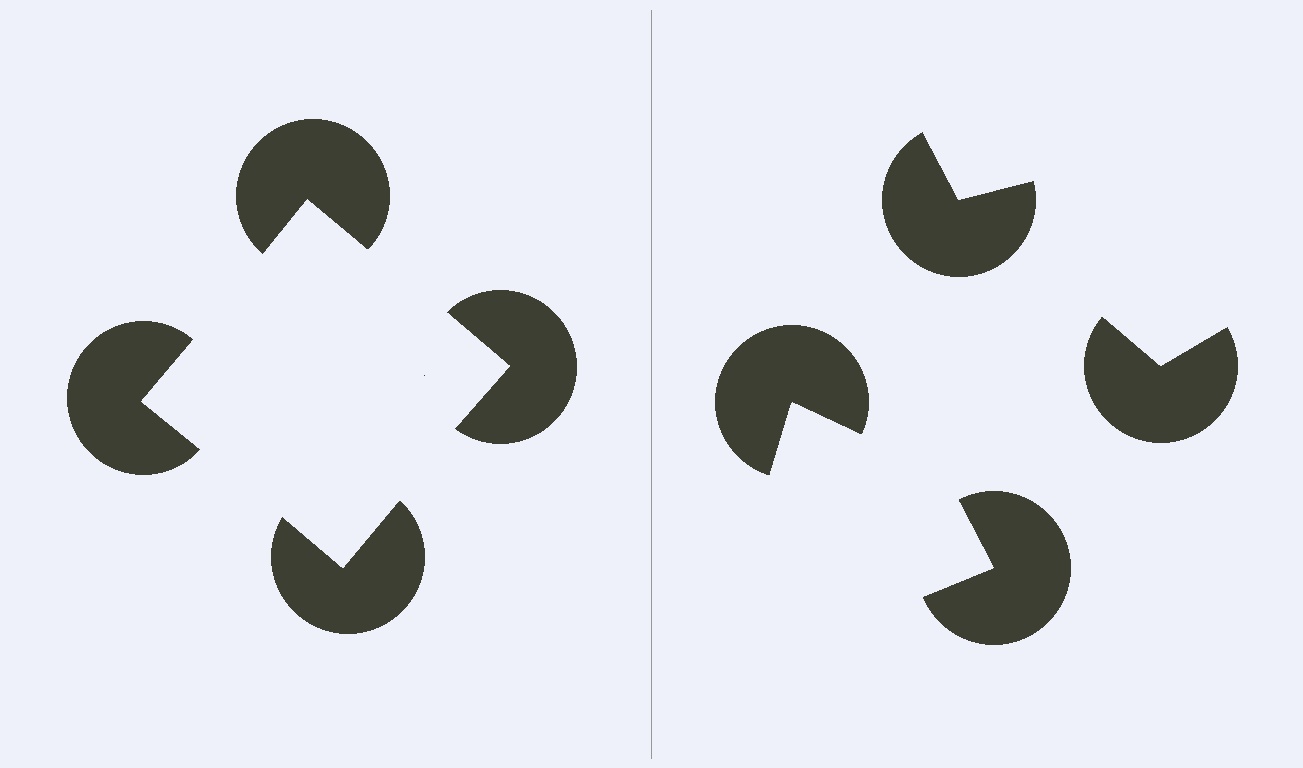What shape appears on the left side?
An illusory square.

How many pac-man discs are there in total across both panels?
8 — 4 on each side.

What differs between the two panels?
The pac-man discs are positioned identically on both sides; only the wedge orientations differ. On the left they align to a square; on the right they are misaligned.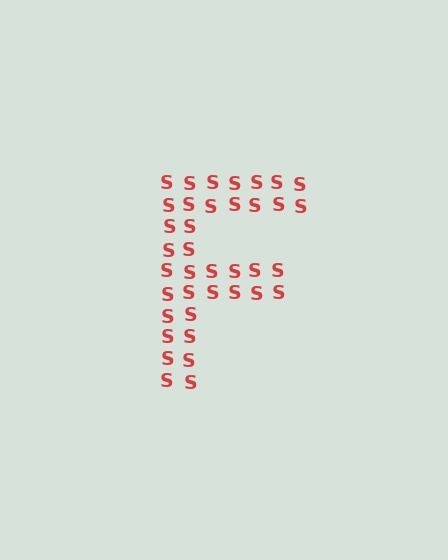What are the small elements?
The small elements are letter S's.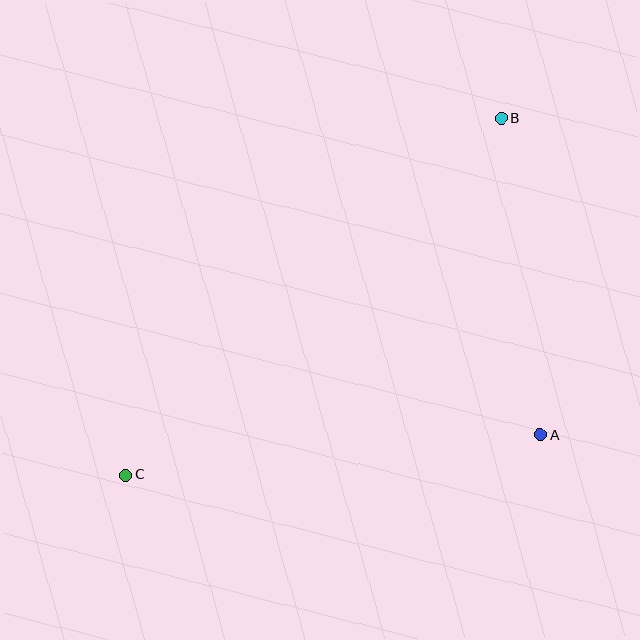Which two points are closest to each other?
Points A and B are closest to each other.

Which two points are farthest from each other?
Points B and C are farthest from each other.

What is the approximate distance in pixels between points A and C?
The distance between A and C is approximately 416 pixels.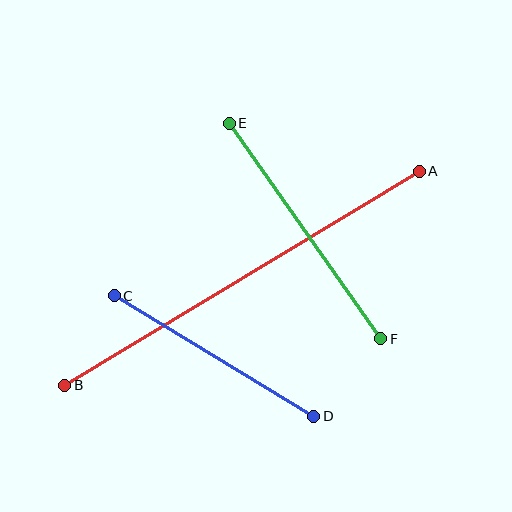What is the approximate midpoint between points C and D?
The midpoint is at approximately (214, 356) pixels.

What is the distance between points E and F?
The distance is approximately 264 pixels.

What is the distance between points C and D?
The distance is approximately 234 pixels.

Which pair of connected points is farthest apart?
Points A and B are farthest apart.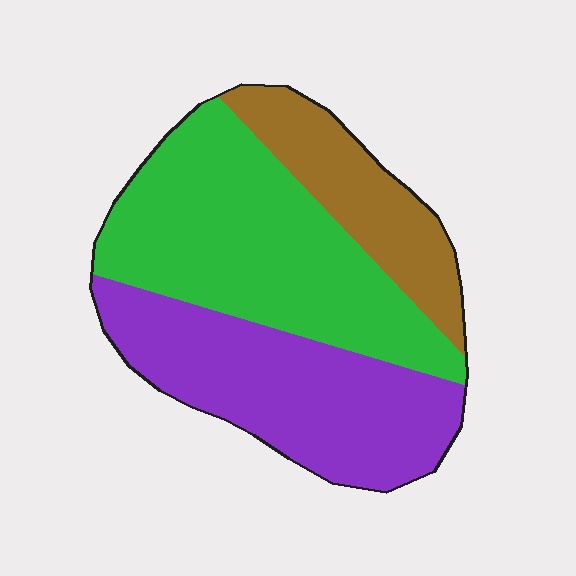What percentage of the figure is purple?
Purple covers about 35% of the figure.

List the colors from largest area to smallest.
From largest to smallest: green, purple, brown.